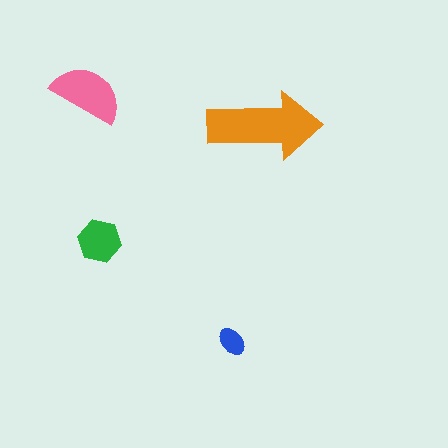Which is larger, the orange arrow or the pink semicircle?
The orange arrow.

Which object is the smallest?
The blue ellipse.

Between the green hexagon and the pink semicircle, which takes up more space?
The pink semicircle.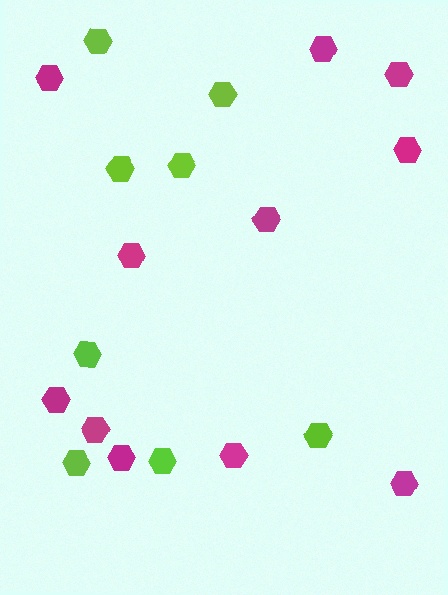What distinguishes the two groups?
There are 2 groups: one group of lime hexagons (8) and one group of magenta hexagons (11).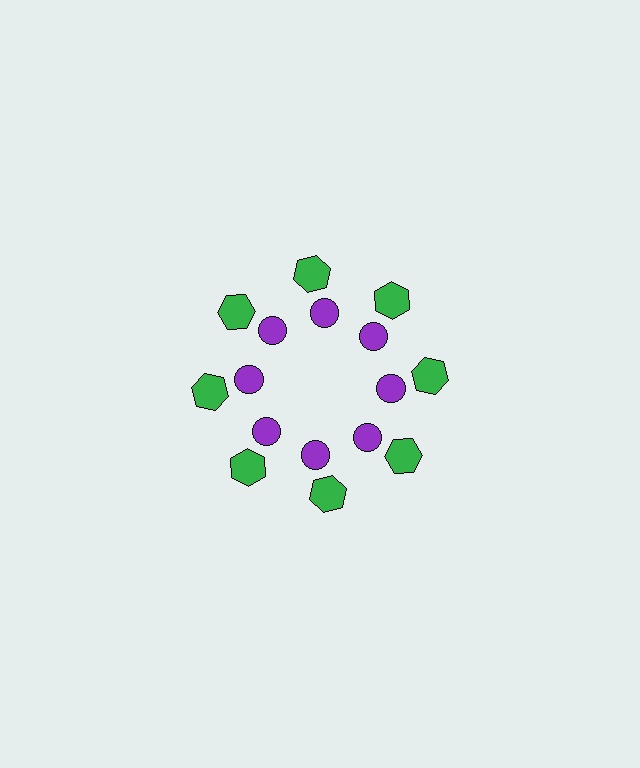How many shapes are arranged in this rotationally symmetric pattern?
There are 16 shapes, arranged in 8 groups of 2.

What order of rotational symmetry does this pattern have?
This pattern has 8-fold rotational symmetry.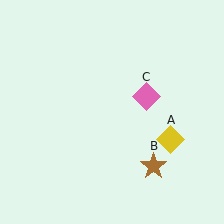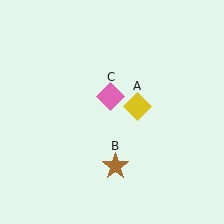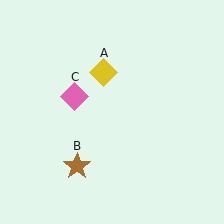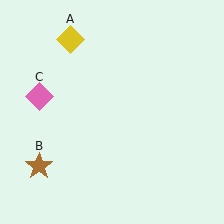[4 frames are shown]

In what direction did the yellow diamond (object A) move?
The yellow diamond (object A) moved up and to the left.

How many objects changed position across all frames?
3 objects changed position: yellow diamond (object A), brown star (object B), pink diamond (object C).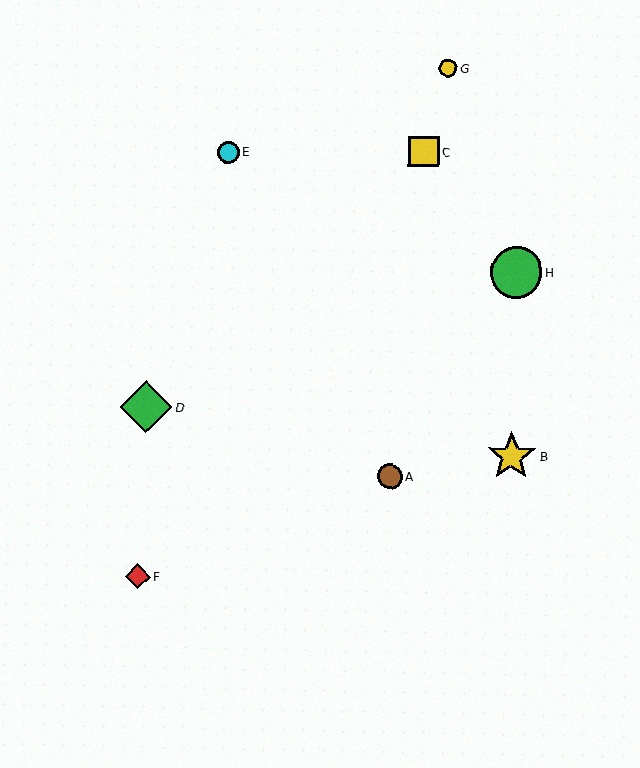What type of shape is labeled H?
Shape H is a green circle.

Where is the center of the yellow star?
The center of the yellow star is at (511, 456).